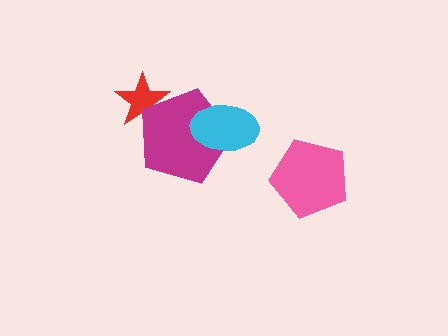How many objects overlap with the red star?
1 object overlaps with the red star.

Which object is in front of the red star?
The magenta pentagon is in front of the red star.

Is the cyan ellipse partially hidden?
No, no other shape covers it.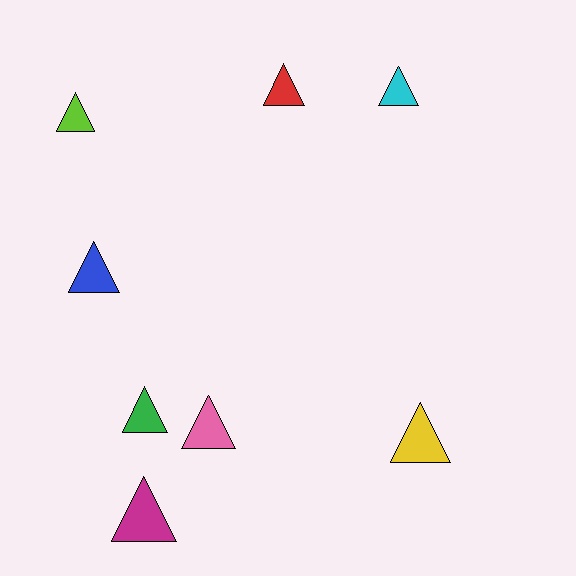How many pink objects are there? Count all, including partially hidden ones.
There is 1 pink object.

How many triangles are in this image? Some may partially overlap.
There are 8 triangles.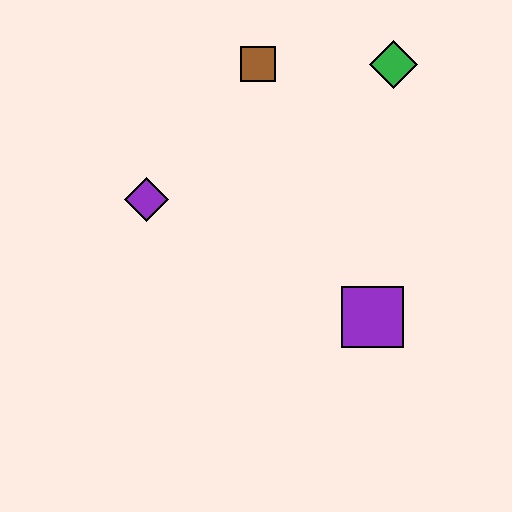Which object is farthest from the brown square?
The purple square is farthest from the brown square.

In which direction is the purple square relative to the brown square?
The purple square is below the brown square.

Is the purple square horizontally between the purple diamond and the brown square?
No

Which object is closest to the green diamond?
The brown square is closest to the green diamond.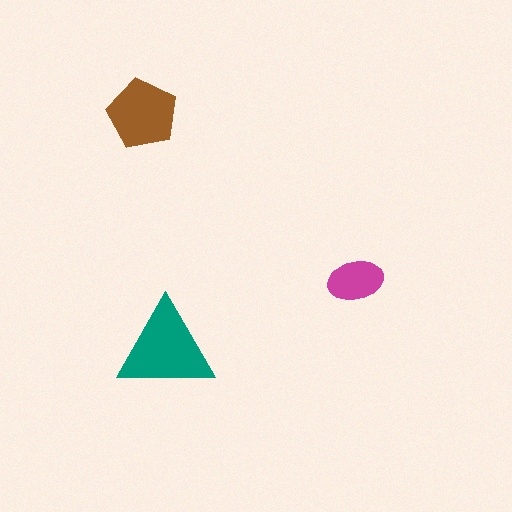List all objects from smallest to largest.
The magenta ellipse, the brown pentagon, the teal triangle.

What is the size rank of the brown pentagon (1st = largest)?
2nd.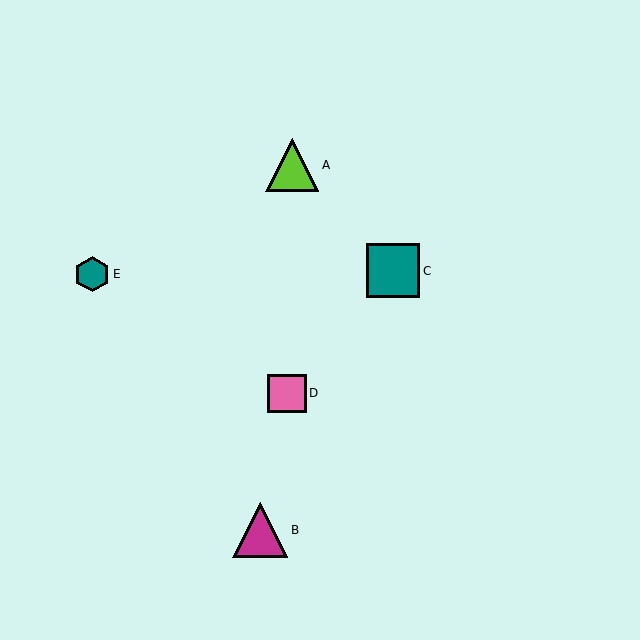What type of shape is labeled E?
Shape E is a teal hexagon.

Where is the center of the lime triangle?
The center of the lime triangle is at (292, 165).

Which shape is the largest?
The magenta triangle (labeled B) is the largest.